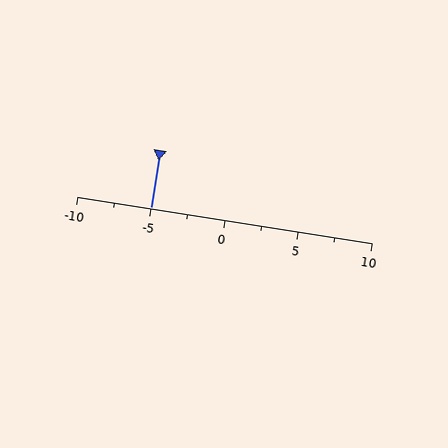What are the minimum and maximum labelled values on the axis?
The axis runs from -10 to 10.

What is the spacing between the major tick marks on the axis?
The major ticks are spaced 5 apart.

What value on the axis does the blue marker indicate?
The marker indicates approximately -5.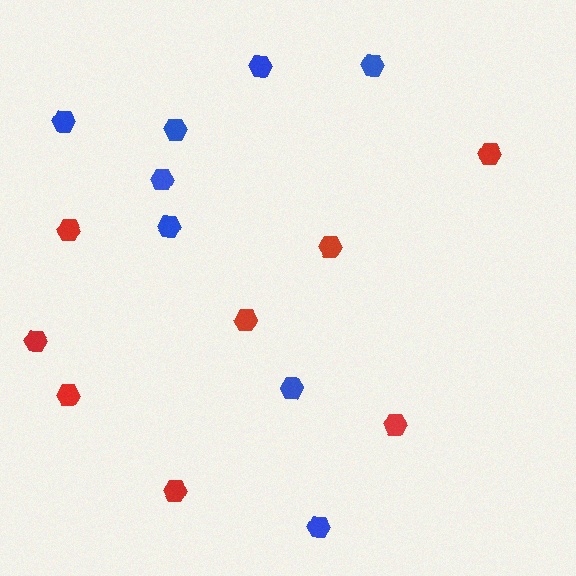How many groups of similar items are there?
There are 2 groups: one group of red hexagons (8) and one group of blue hexagons (8).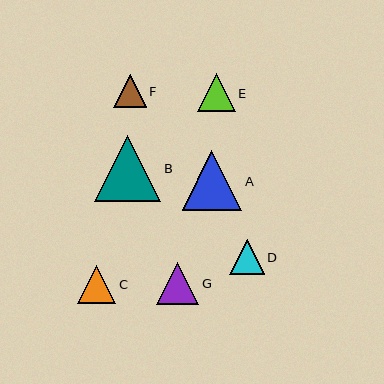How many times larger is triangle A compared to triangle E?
Triangle A is approximately 1.6 times the size of triangle E.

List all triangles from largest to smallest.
From largest to smallest: B, A, G, C, E, D, F.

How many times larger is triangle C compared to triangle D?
Triangle C is approximately 1.1 times the size of triangle D.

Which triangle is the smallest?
Triangle F is the smallest with a size of approximately 33 pixels.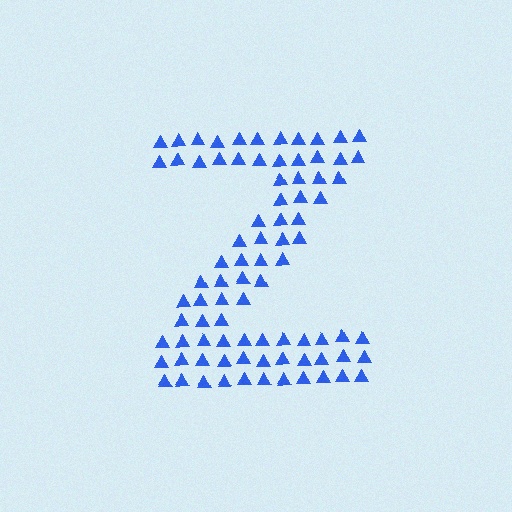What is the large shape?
The large shape is the letter Z.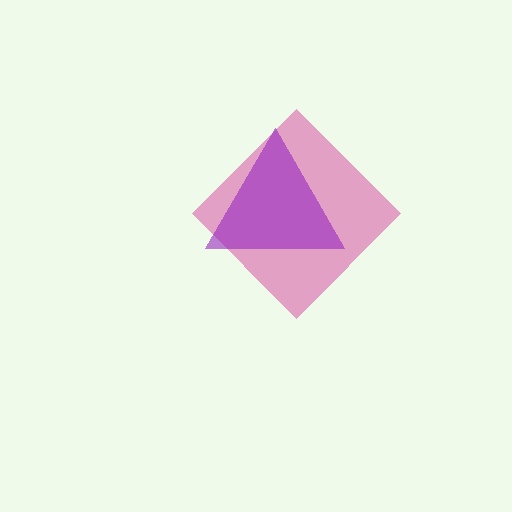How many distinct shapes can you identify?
There are 2 distinct shapes: a magenta diamond, a purple triangle.